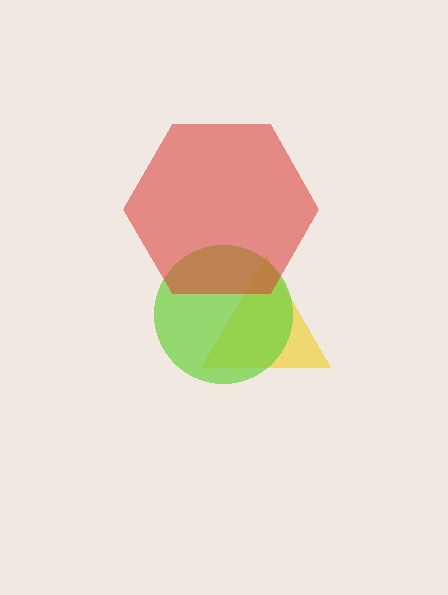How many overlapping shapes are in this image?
There are 3 overlapping shapes in the image.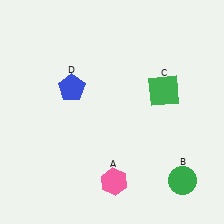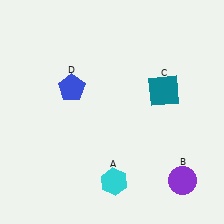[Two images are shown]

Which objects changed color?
A changed from pink to cyan. B changed from green to purple. C changed from green to teal.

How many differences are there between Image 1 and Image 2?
There are 3 differences between the two images.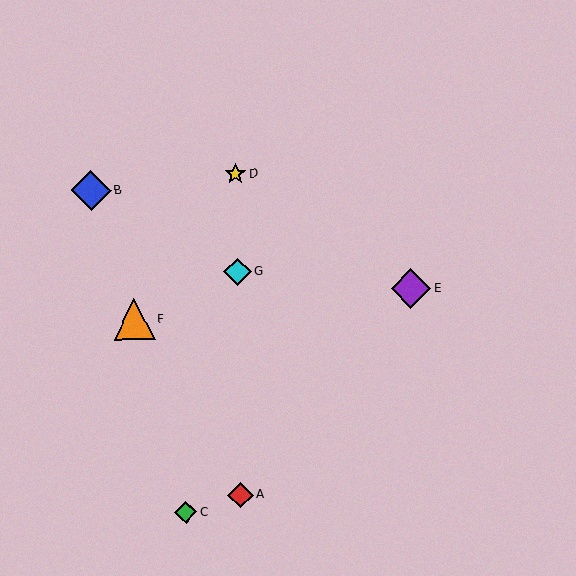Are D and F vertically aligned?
No, D is at x≈236 and F is at x≈134.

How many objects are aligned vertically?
3 objects (A, D, G) are aligned vertically.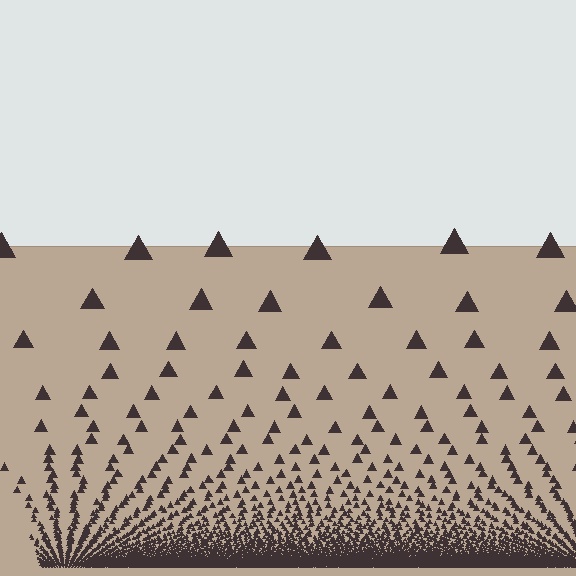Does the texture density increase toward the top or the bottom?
Density increases toward the bottom.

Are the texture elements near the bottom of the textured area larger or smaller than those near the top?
Smaller. The gradient is inverted — elements near the bottom are smaller and denser.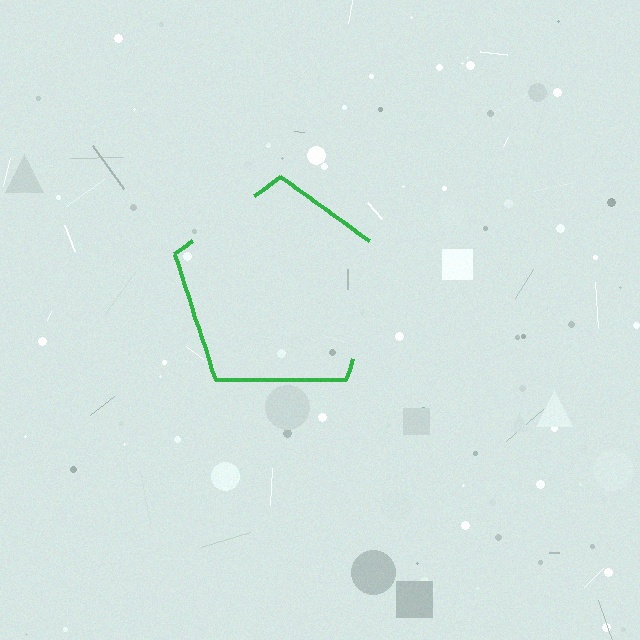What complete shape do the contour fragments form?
The contour fragments form a pentagon.